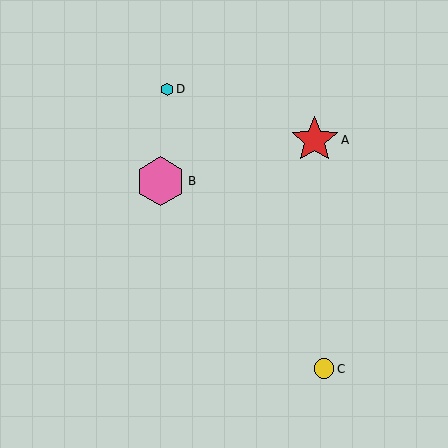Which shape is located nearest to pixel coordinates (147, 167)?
The pink hexagon (labeled B) at (161, 181) is nearest to that location.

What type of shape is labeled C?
Shape C is a yellow circle.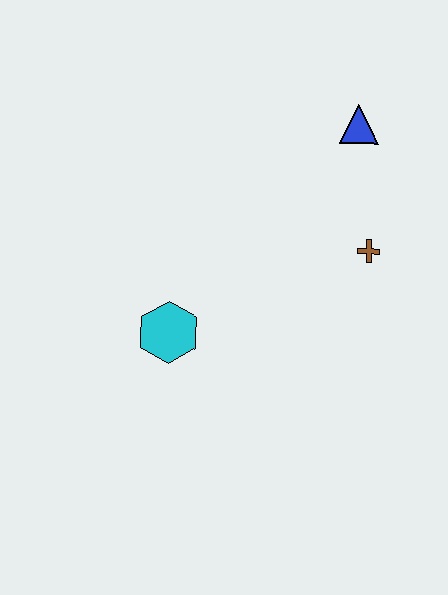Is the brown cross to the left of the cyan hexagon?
No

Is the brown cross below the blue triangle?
Yes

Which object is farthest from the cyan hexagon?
The blue triangle is farthest from the cyan hexagon.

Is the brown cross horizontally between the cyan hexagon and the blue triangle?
No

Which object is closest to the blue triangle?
The brown cross is closest to the blue triangle.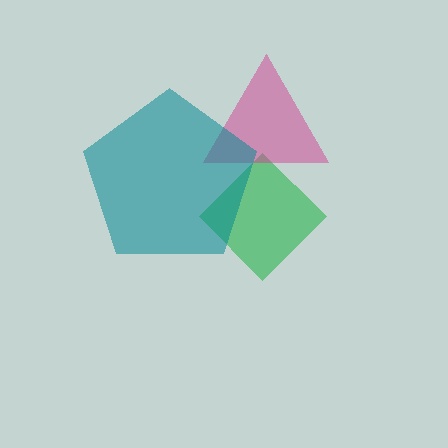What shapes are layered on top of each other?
The layered shapes are: a green diamond, a magenta triangle, a teal pentagon.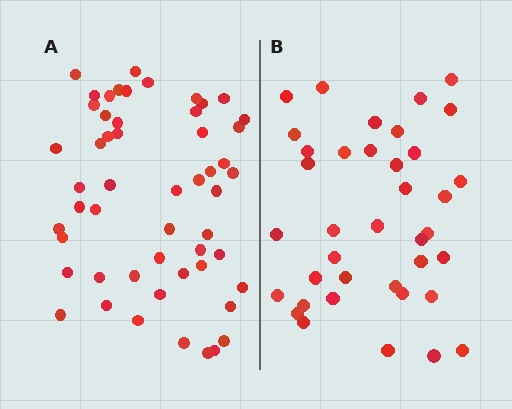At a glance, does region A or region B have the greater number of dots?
Region A (the left region) has more dots.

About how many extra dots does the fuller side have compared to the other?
Region A has approximately 15 more dots than region B.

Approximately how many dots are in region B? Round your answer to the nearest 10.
About 40 dots. (The exact count is 38, which rounds to 40.)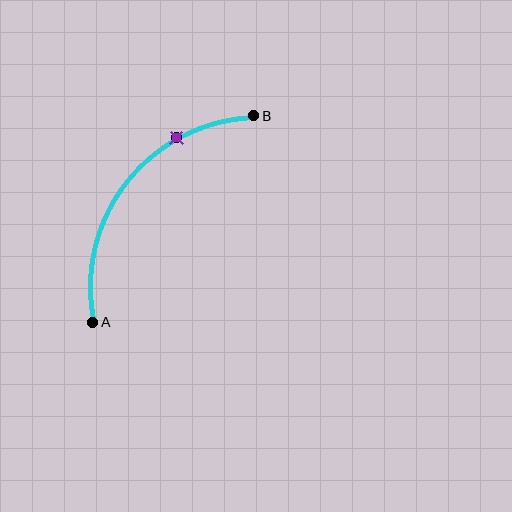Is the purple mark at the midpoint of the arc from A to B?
No. The purple mark lies on the arc but is closer to endpoint B. The arc midpoint would be at the point on the curve equidistant along the arc from both A and B.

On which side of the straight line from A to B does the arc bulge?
The arc bulges above and to the left of the straight line connecting A and B.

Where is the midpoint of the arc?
The arc midpoint is the point on the curve farthest from the straight line joining A and B. It sits above and to the left of that line.